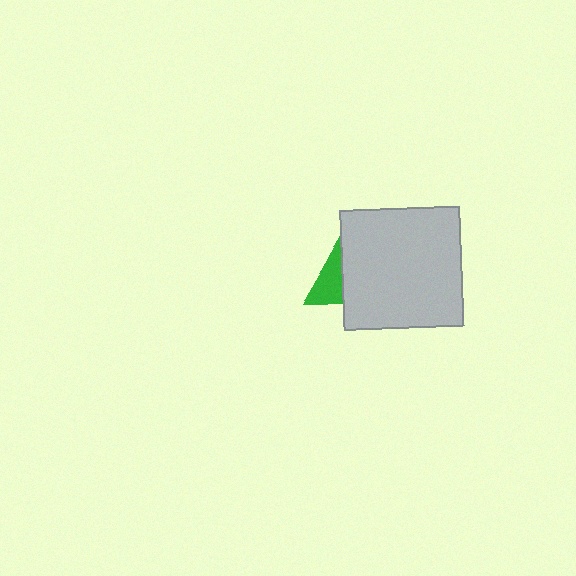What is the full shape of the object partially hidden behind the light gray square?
The partially hidden object is a green triangle.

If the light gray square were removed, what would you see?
You would see the complete green triangle.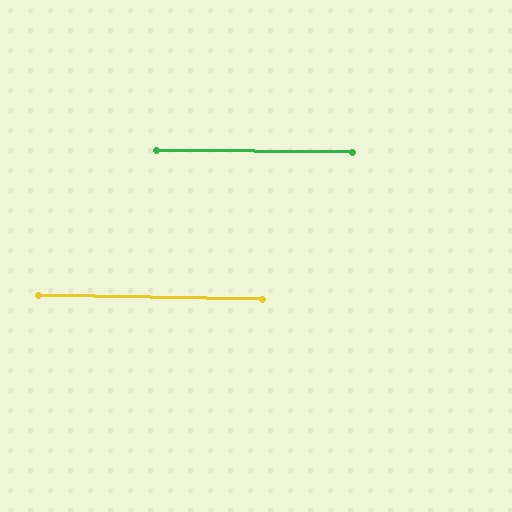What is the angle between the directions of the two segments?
Approximately 0 degrees.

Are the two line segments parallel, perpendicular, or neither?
Parallel — their directions differ by only 0.4°.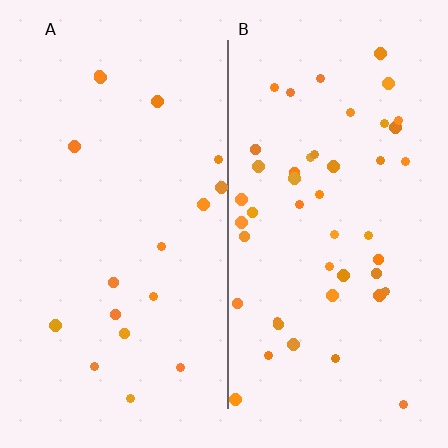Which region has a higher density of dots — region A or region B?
B (the right).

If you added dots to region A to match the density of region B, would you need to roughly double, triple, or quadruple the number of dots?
Approximately triple.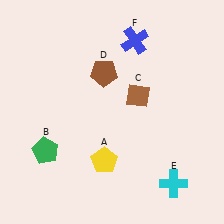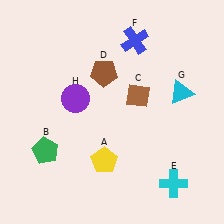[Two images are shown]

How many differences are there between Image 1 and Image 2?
There are 2 differences between the two images.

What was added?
A cyan triangle (G), a purple circle (H) were added in Image 2.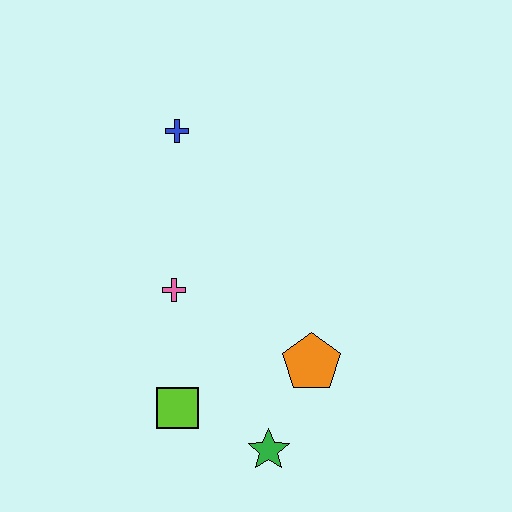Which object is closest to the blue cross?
The pink cross is closest to the blue cross.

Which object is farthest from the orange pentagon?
The blue cross is farthest from the orange pentagon.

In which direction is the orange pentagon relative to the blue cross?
The orange pentagon is below the blue cross.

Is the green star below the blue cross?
Yes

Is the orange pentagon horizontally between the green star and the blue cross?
No